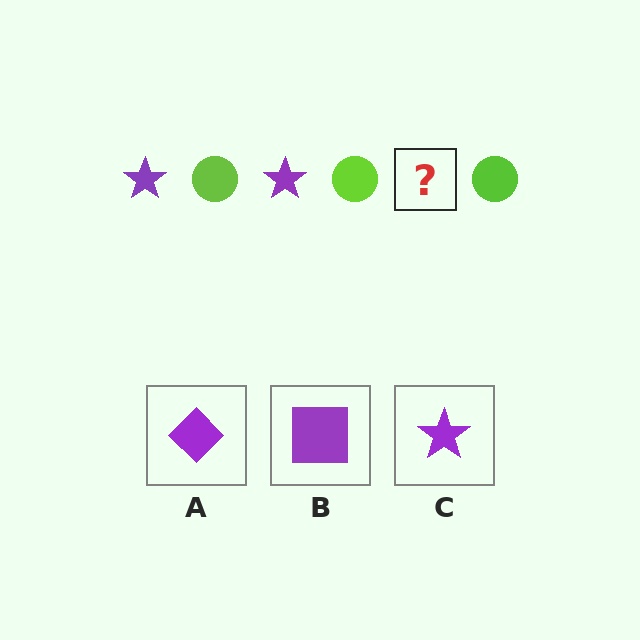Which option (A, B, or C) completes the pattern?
C.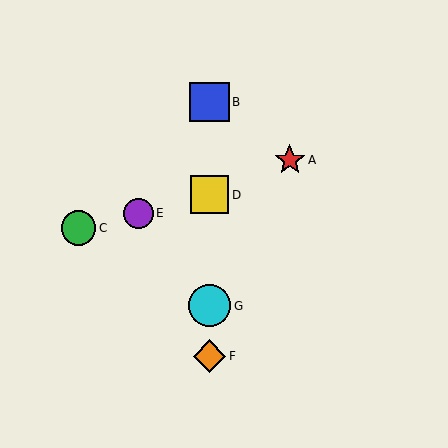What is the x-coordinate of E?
Object E is at x≈138.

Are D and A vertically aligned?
No, D is at x≈210 and A is at x≈290.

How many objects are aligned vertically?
4 objects (B, D, F, G) are aligned vertically.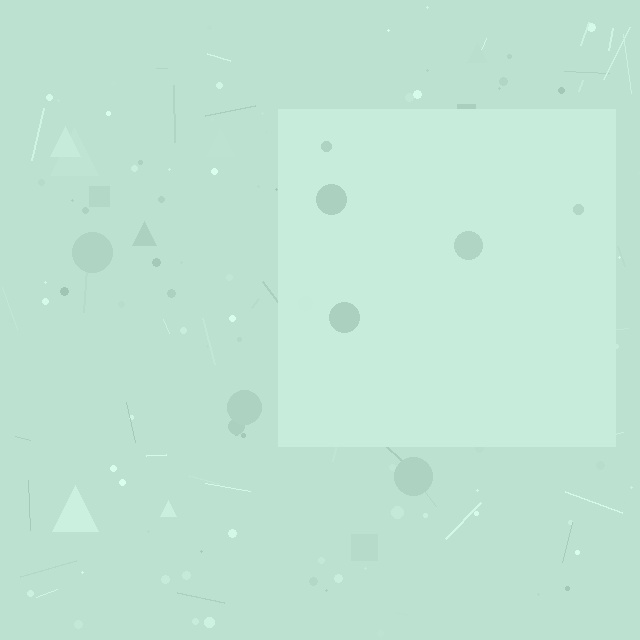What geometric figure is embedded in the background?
A square is embedded in the background.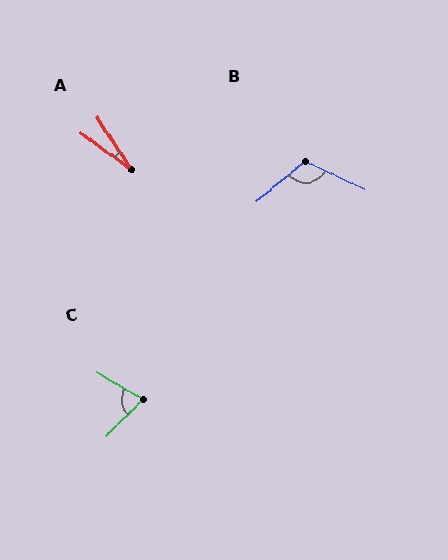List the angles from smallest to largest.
A (21°), C (74°), B (115°).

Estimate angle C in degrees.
Approximately 74 degrees.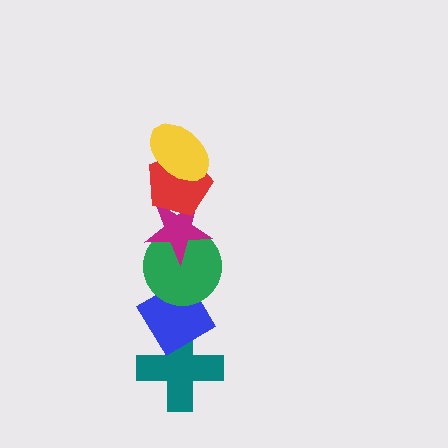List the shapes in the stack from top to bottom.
From top to bottom: the yellow ellipse, the red pentagon, the magenta star, the green circle, the blue diamond, the teal cross.